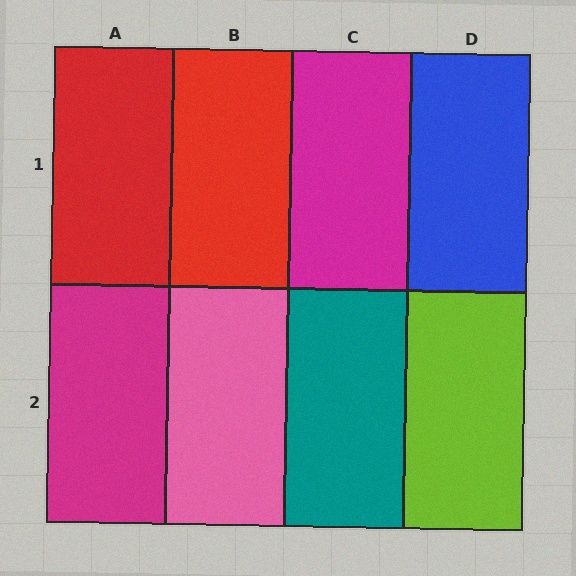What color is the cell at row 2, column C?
Teal.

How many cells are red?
2 cells are red.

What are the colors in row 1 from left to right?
Red, red, magenta, blue.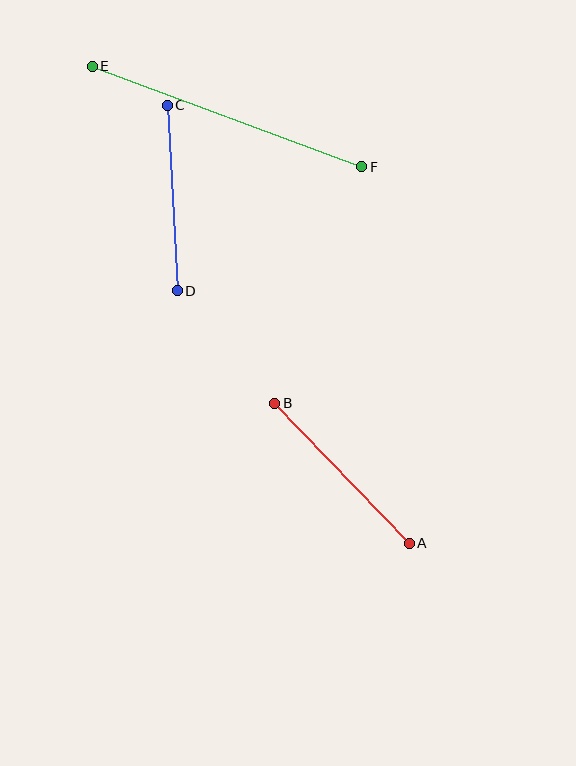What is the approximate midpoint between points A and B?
The midpoint is at approximately (342, 473) pixels.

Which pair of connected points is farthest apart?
Points E and F are farthest apart.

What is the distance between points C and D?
The distance is approximately 186 pixels.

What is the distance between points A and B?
The distance is approximately 194 pixels.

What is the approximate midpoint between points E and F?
The midpoint is at approximately (227, 116) pixels.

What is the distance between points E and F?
The distance is approximately 288 pixels.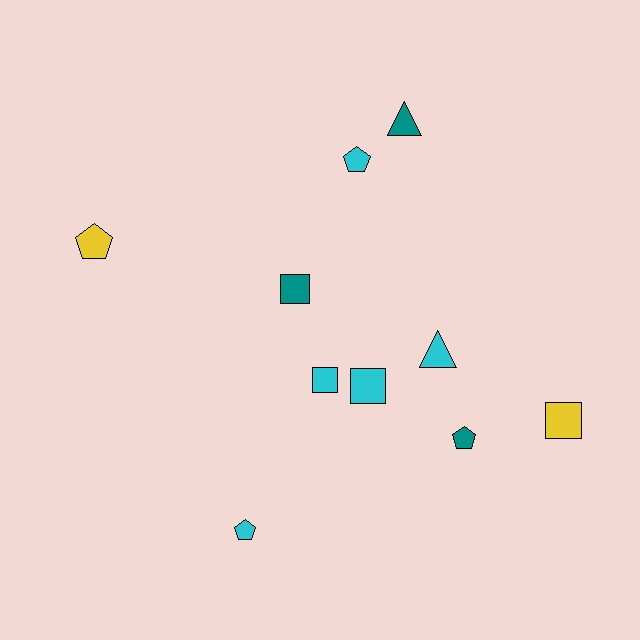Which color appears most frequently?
Cyan, with 5 objects.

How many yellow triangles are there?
There are no yellow triangles.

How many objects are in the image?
There are 10 objects.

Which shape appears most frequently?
Pentagon, with 4 objects.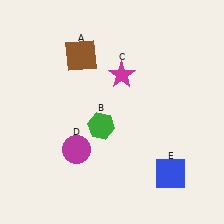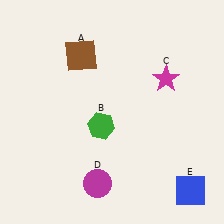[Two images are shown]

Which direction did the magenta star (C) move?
The magenta star (C) moved right.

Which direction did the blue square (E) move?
The blue square (E) moved right.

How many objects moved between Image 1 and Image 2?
3 objects moved between the two images.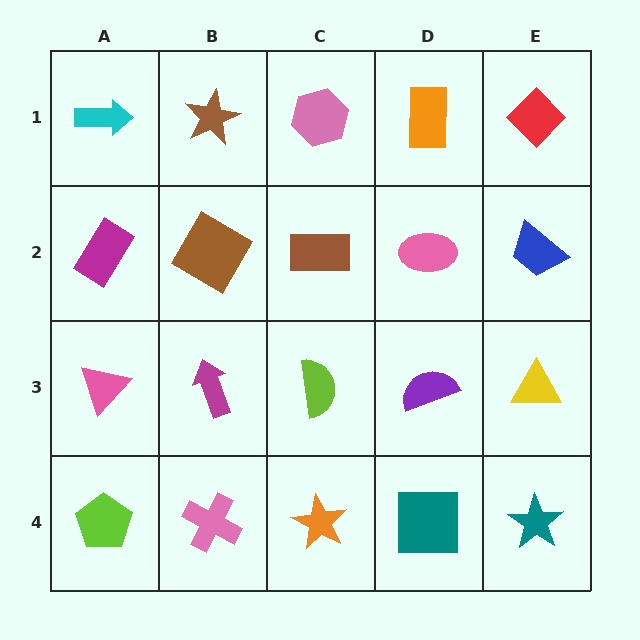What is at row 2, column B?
A brown diamond.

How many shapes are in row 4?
5 shapes.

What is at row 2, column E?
A blue trapezoid.